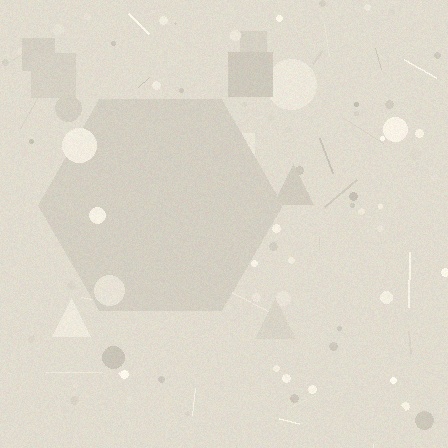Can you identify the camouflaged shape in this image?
The camouflaged shape is a hexagon.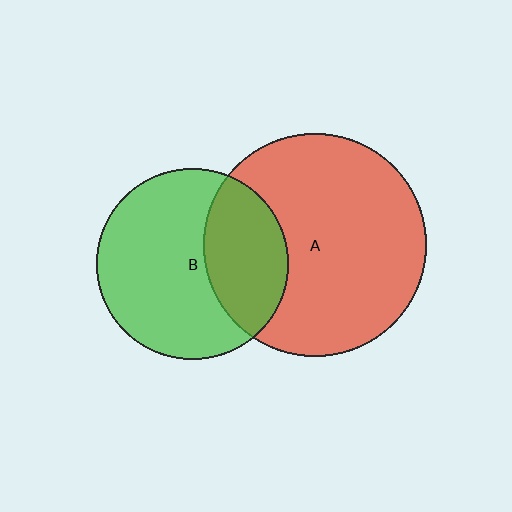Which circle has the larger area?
Circle A (red).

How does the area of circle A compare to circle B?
Approximately 1.4 times.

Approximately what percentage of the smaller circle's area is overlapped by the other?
Approximately 35%.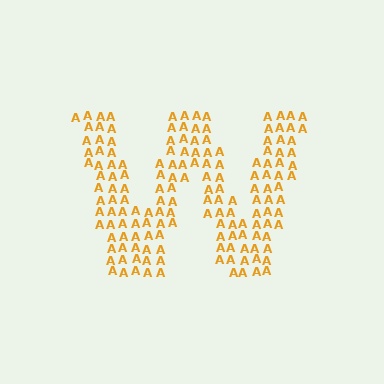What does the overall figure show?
The overall figure shows the letter W.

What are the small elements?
The small elements are letter A's.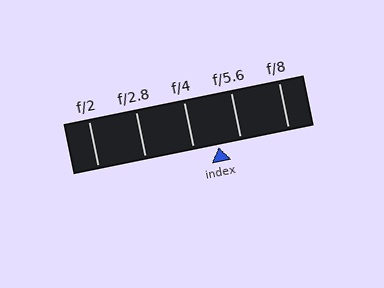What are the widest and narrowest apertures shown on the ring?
The widest aperture shown is f/2 and the narrowest is f/8.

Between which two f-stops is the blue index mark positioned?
The index mark is between f/4 and f/5.6.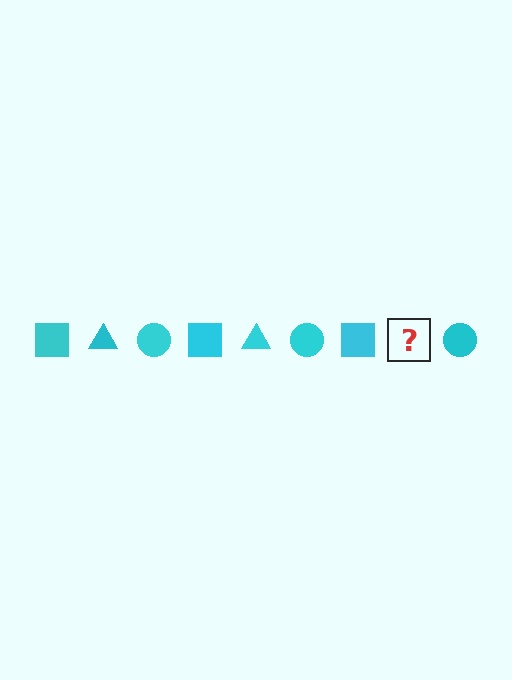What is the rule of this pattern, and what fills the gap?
The rule is that the pattern cycles through square, triangle, circle shapes in cyan. The gap should be filled with a cyan triangle.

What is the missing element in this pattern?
The missing element is a cyan triangle.